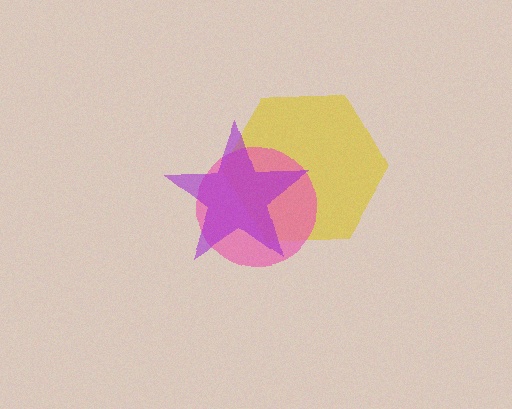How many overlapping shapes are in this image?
There are 3 overlapping shapes in the image.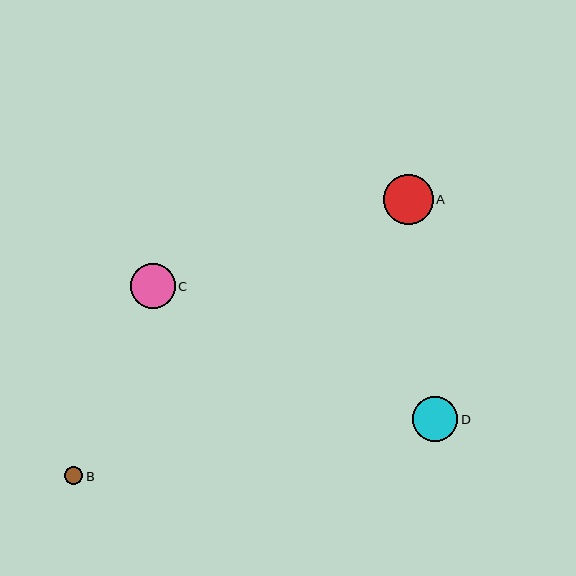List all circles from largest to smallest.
From largest to smallest: A, C, D, B.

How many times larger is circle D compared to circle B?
Circle D is approximately 2.5 times the size of circle B.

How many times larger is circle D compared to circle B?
Circle D is approximately 2.5 times the size of circle B.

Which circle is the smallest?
Circle B is the smallest with a size of approximately 18 pixels.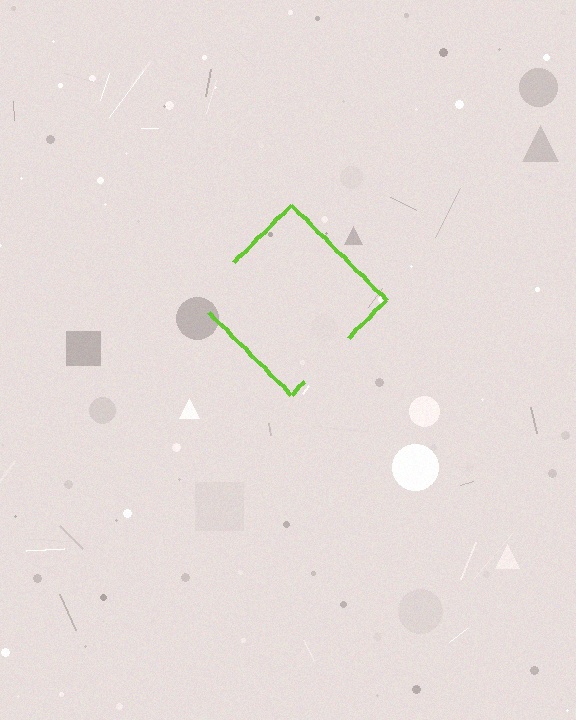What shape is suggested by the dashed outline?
The dashed outline suggests a diamond.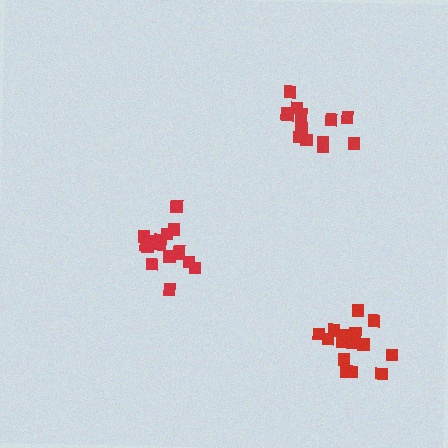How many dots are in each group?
Group 1: 16 dots, Group 2: 15 dots, Group 3: 14 dots (45 total).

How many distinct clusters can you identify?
There are 3 distinct clusters.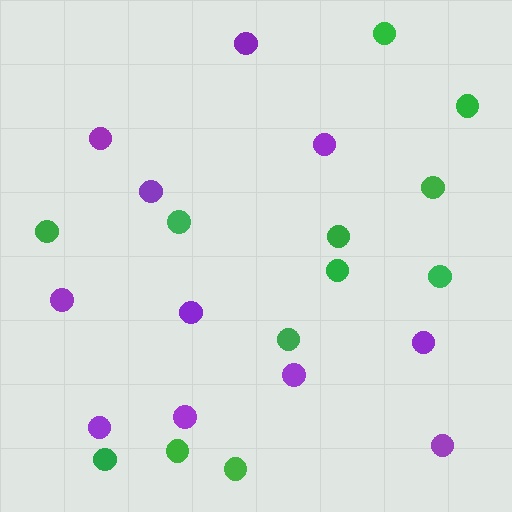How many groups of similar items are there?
There are 2 groups: one group of purple circles (11) and one group of green circles (12).